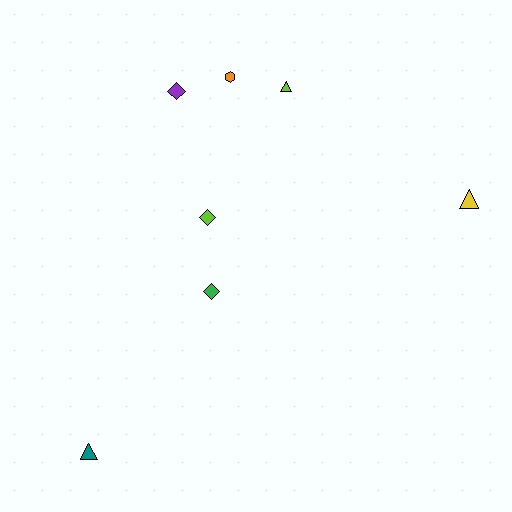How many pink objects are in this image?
There are no pink objects.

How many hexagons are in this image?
There is 1 hexagon.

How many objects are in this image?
There are 7 objects.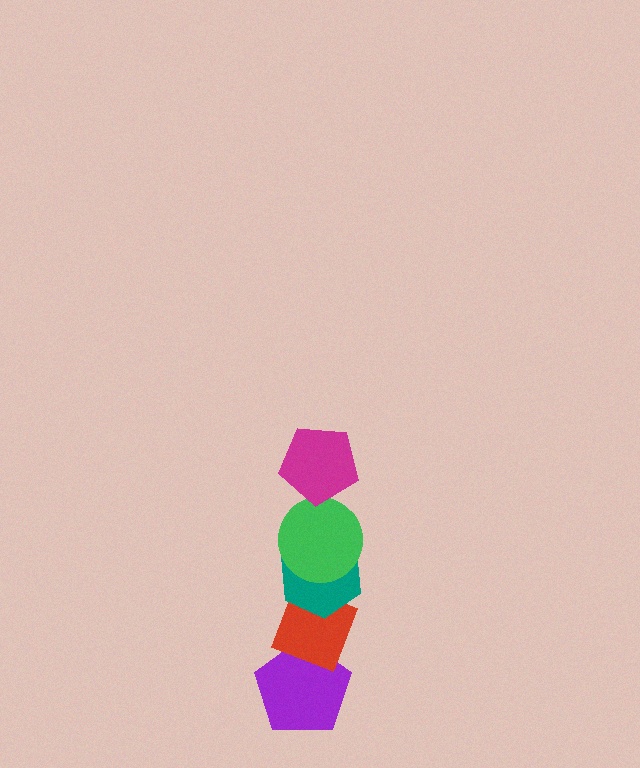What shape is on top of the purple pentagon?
The red diamond is on top of the purple pentagon.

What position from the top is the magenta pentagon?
The magenta pentagon is 1st from the top.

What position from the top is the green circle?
The green circle is 2nd from the top.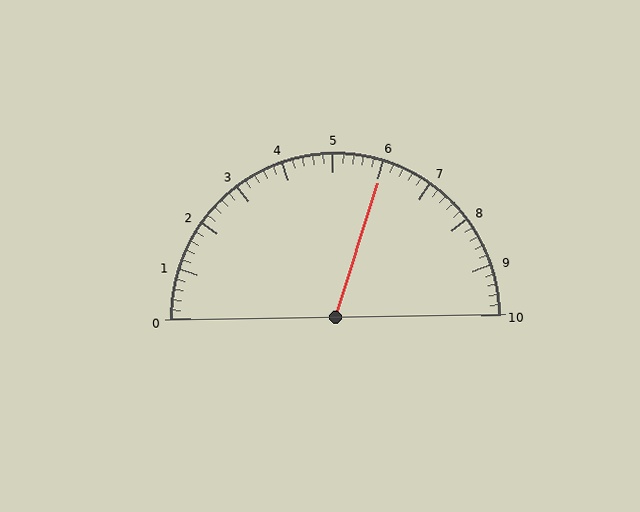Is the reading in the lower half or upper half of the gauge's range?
The reading is in the upper half of the range (0 to 10).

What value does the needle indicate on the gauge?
The needle indicates approximately 6.0.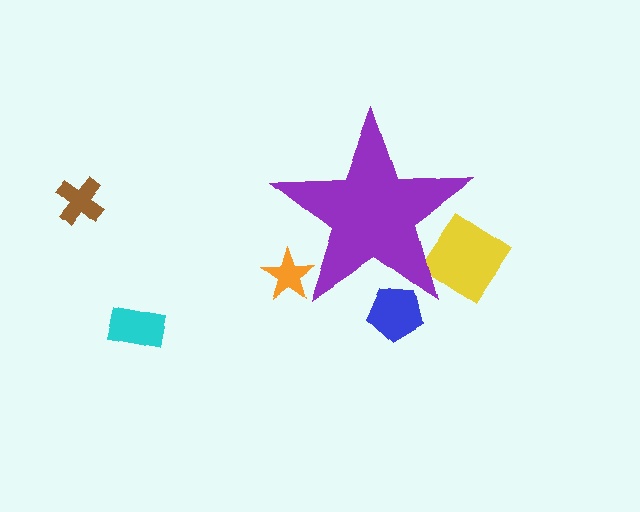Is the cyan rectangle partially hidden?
No, the cyan rectangle is fully visible.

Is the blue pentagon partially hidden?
Yes, the blue pentagon is partially hidden behind the purple star.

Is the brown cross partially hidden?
No, the brown cross is fully visible.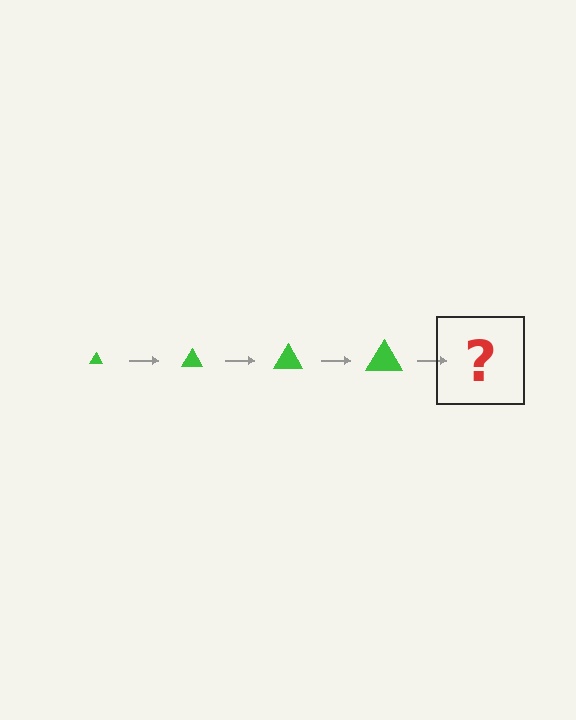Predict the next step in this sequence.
The next step is a green triangle, larger than the previous one.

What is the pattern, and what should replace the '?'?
The pattern is that the triangle gets progressively larger each step. The '?' should be a green triangle, larger than the previous one.